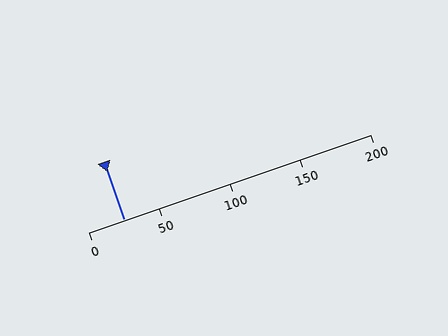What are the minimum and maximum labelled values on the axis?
The axis runs from 0 to 200.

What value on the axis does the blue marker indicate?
The marker indicates approximately 25.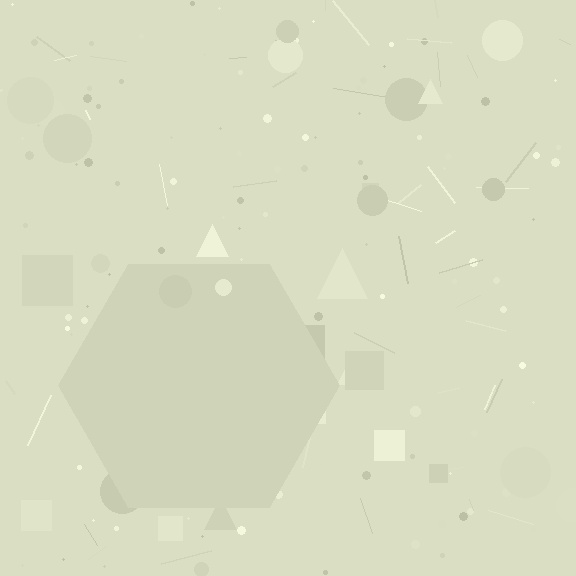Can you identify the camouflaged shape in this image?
The camouflaged shape is a hexagon.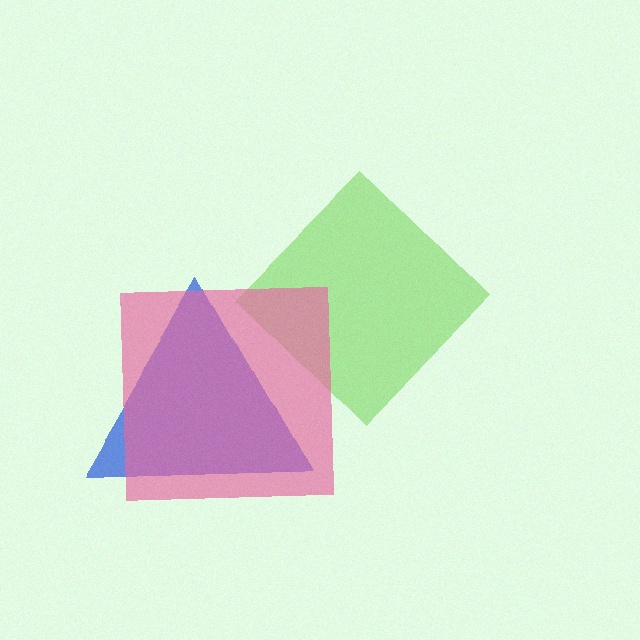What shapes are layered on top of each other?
The layered shapes are: a lime diamond, a blue triangle, a pink square.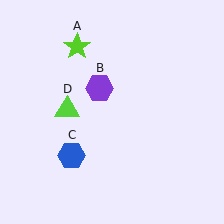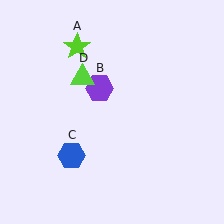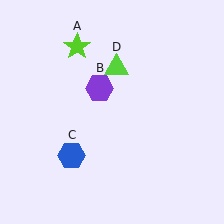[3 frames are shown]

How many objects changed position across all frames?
1 object changed position: lime triangle (object D).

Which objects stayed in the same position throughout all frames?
Lime star (object A) and purple hexagon (object B) and blue hexagon (object C) remained stationary.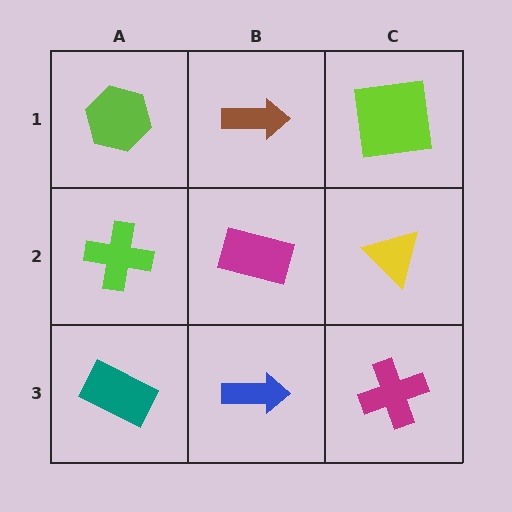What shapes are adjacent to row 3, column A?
A lime cross (row 2, column A), a blue arrow (row 3, column B).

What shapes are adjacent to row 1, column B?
A magenta rectangle (row 2, column B), a lime hexagon (row 1, column A), a lime square (row 1, column C).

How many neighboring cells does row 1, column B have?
3.